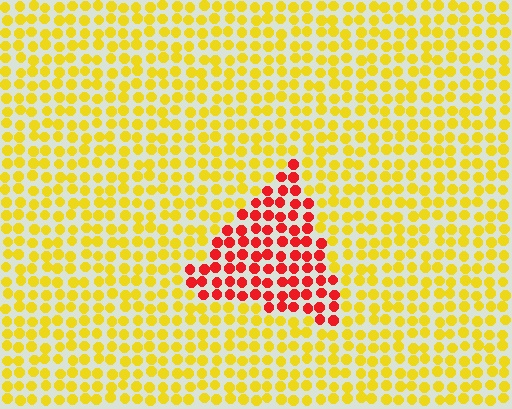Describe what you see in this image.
The image is filled with small yellow elements in a uniform arrangement. A triangle-shaped region is visible where the elements are tinted to a slightly different hue, forming a subtle color boundary.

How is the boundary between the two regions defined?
The boundary is defined purely by a slight shift in hue (about 57 degrees). Spacing, size, and orientation are identical on both sides.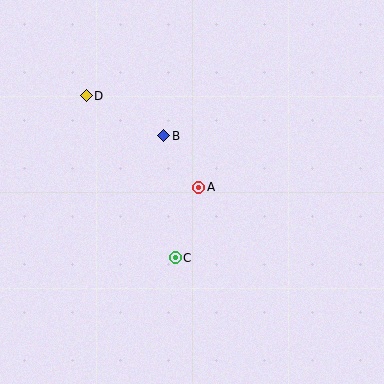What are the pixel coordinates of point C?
Point C is at (175, 258).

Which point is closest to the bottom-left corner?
Point C is closest to the bottom-left corner.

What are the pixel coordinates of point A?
Point A is at (199, 187).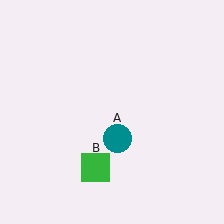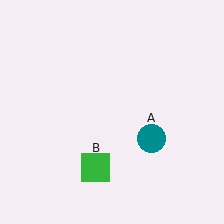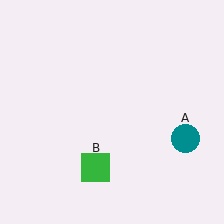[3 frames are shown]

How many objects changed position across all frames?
1 object changed position: teal circle (object A).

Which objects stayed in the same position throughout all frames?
Green square (object B) remained stationary.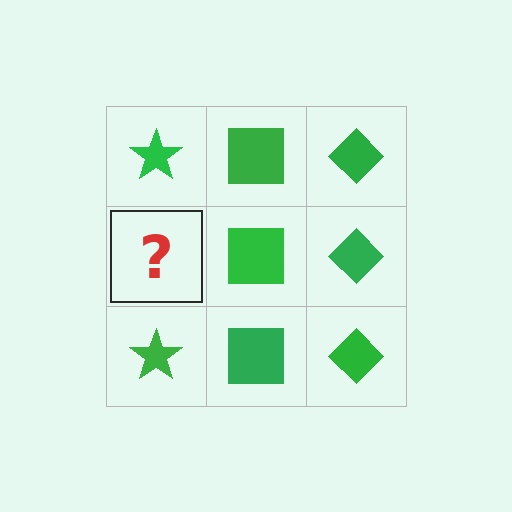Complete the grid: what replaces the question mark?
The question mark should be replaced with a green star.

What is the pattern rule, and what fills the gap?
The rule is that each column has a consistent shape. The gap should be filled with a green star.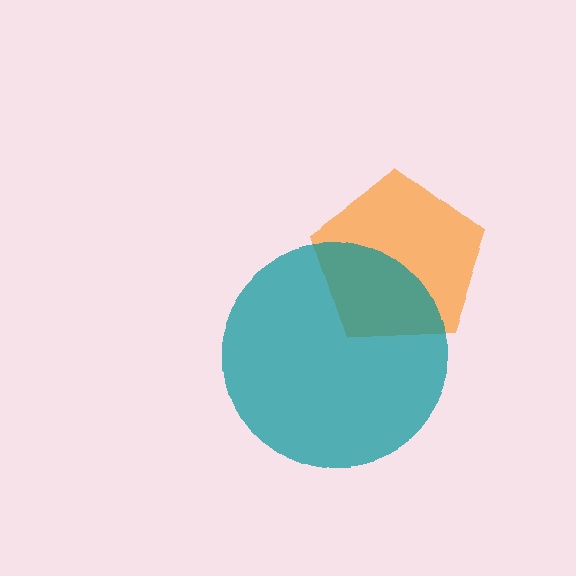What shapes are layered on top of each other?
The layered shapes are: an orange pentagon, a teal circle.